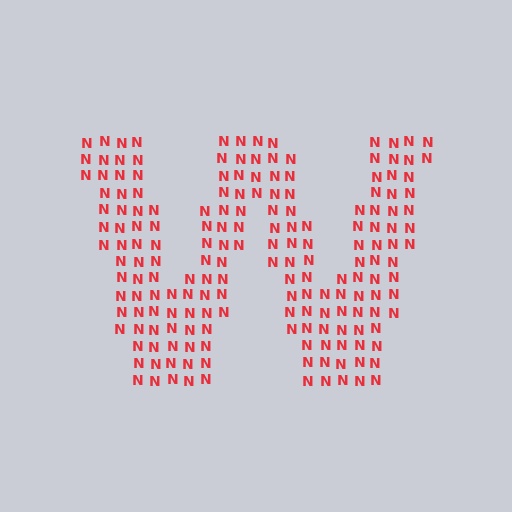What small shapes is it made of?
It is made of small letter N's.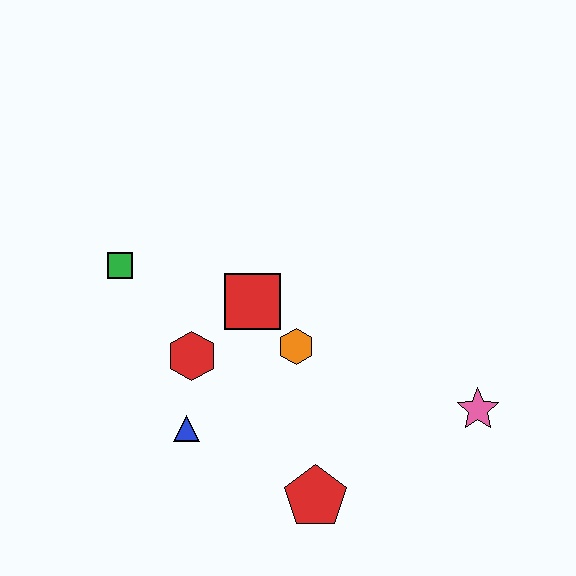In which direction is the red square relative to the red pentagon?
The red square is above the red pentagon.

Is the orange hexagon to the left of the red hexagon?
No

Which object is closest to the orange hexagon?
The red square is closest to the orange hexagon.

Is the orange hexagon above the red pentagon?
Yes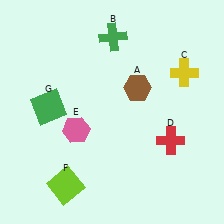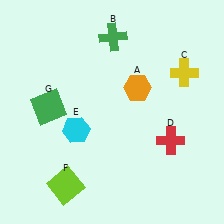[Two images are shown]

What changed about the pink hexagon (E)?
In Image 1, E is pink. In Image 2, it changed to cyan.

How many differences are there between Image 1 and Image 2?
There are 2 differences between the two images.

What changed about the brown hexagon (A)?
In Image 1, A is brown. In Image 2, it changed to orange.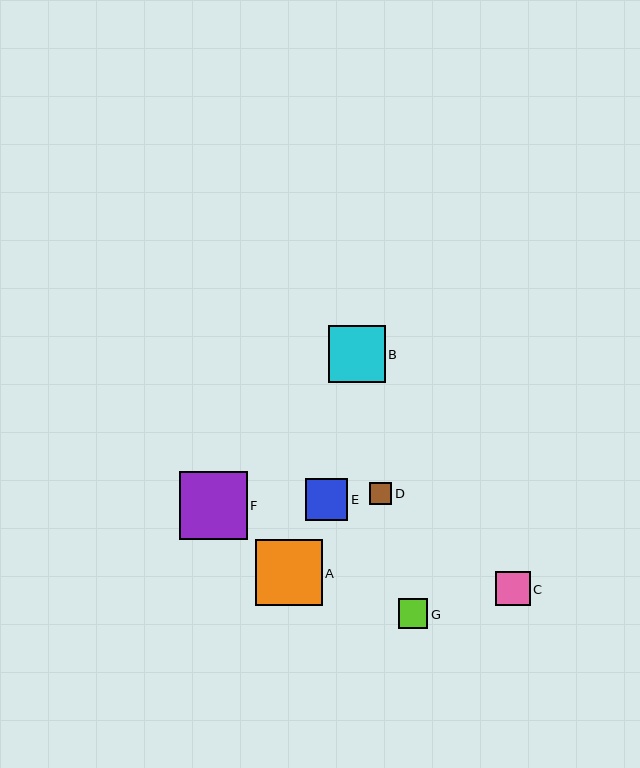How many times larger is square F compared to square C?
Square F is approximately 2.0 times the size of square C.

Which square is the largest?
Square F is the largest with a size of approximately 68 pixels.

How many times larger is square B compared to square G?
Square B is approximately 1.9 times the size of square G.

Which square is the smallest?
Square D is the smallest with a size of approximately 22 pixels.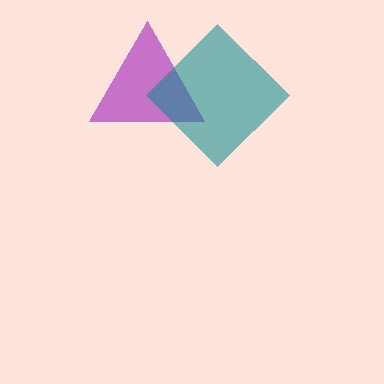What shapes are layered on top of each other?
The layered shapes are: a purple triangle, a teal diamond.